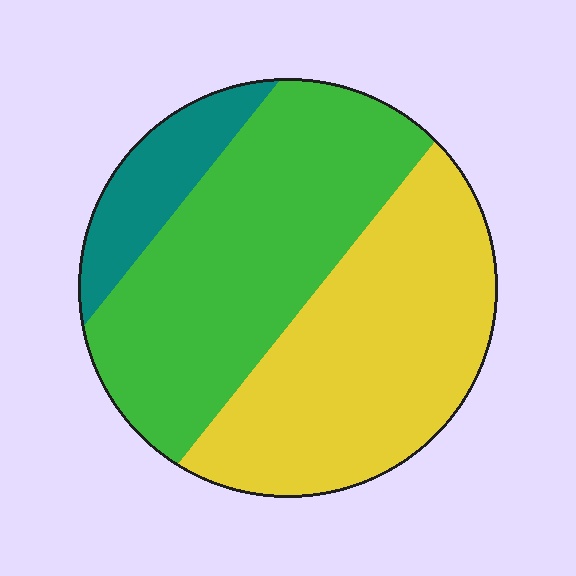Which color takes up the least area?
Teal, at roughly 10%.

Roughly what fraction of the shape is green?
Green takes up between a third and a half of the shape.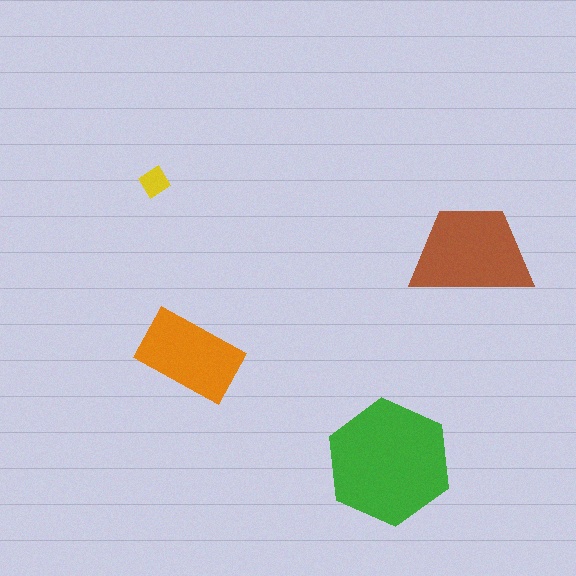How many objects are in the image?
There are 4 objects in the image.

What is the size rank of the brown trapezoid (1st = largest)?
2nd.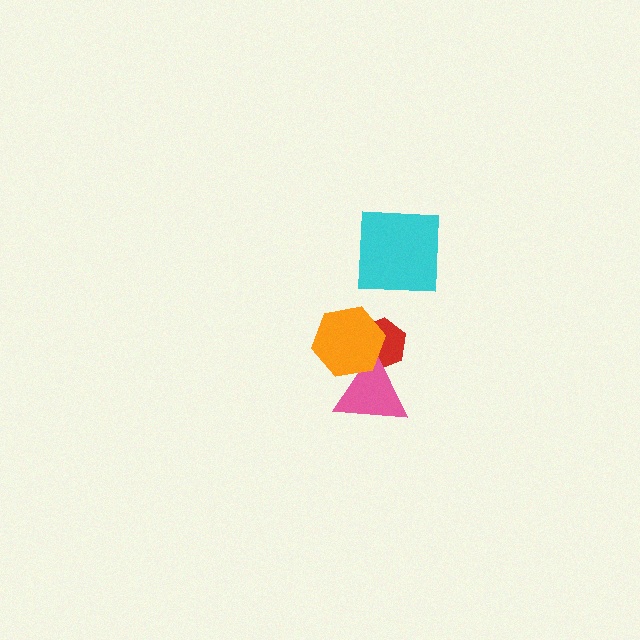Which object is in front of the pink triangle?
The orange hexagon is in front of the pink triangle.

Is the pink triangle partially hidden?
Yes, it is partially covered by another shape.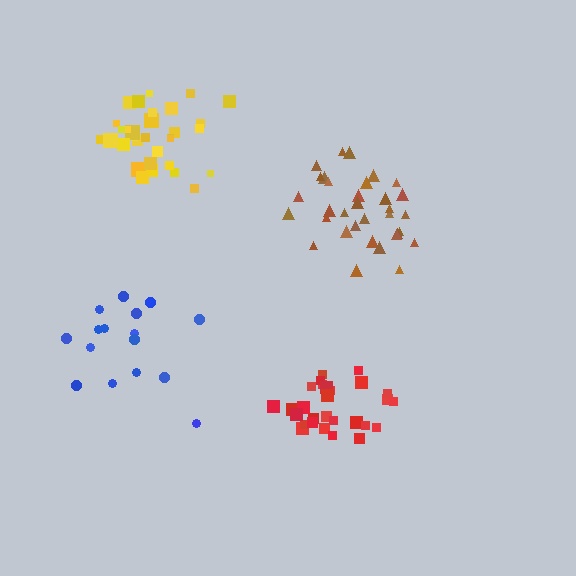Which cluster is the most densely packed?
Brown.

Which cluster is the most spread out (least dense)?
Blue.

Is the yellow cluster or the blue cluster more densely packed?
Yellow.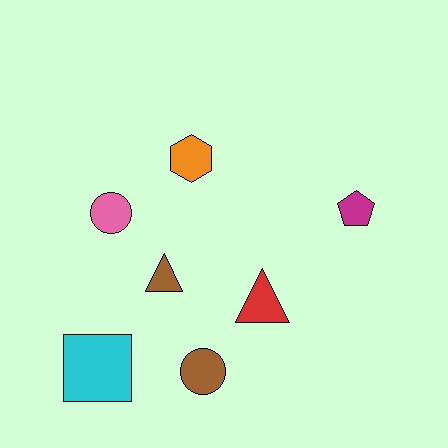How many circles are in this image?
There are 2 circles.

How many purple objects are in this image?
There are no purple objects.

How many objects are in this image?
There are 7 objects.